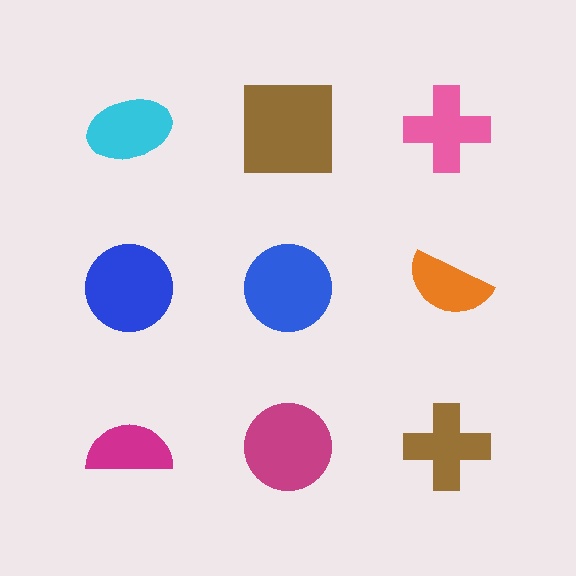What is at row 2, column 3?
An orange semicircle.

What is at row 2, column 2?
A blue circle.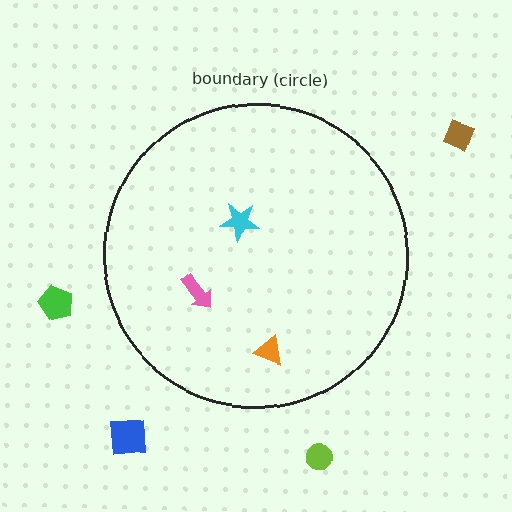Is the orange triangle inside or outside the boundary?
Inside.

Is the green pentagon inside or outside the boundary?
Outside.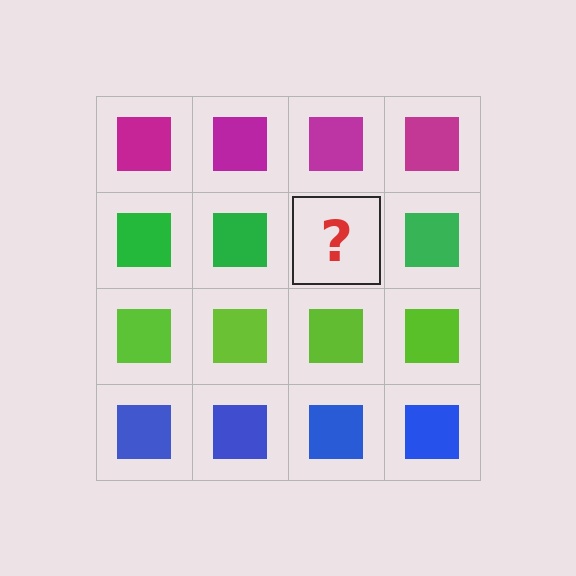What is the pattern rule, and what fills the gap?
The rule is that each row has a consistent color. The gap should be filled with a green square.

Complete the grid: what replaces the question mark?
The question mark should be replaced with a green square.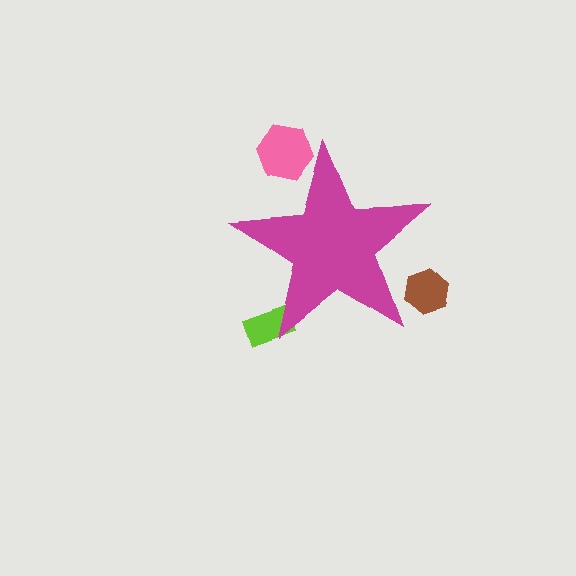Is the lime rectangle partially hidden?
Yes, the lime rectangle is partially hidden behind the magenta star.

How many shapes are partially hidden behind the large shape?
3 shapes are partially hidden.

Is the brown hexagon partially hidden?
Yes, the brown hexagon is partially hidden behind the magenta star.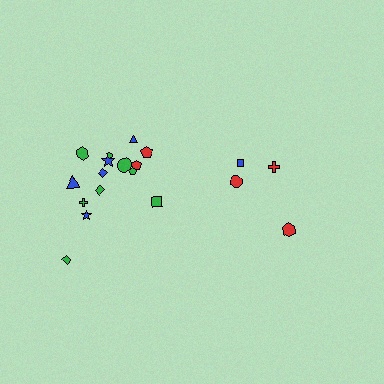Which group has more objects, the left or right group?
The left group.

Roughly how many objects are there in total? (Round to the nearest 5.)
Roughly 20 objects in total.